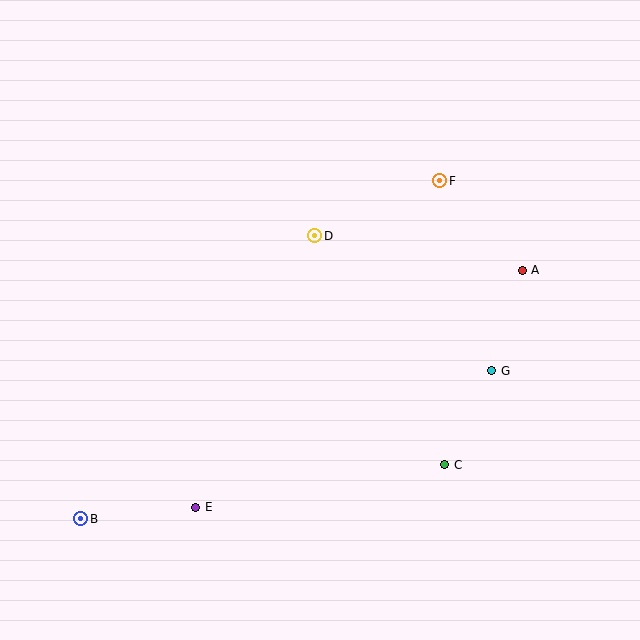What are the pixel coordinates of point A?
Point A is at (522, 270).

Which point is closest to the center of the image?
Point D at (315, 236) is closest to the center.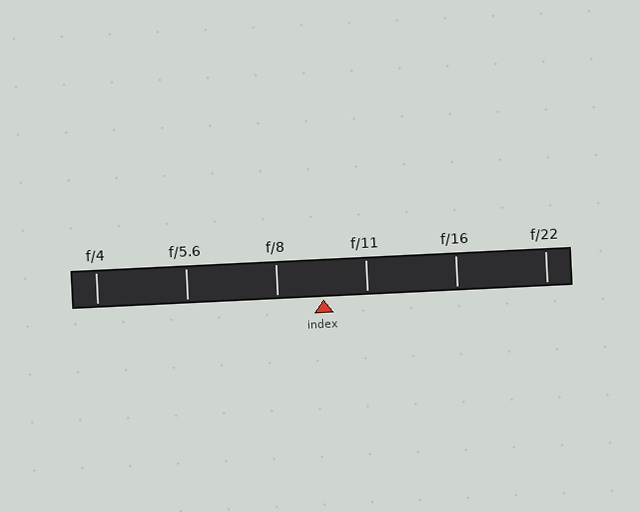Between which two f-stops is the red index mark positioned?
The index mark is between f/8 and f/11.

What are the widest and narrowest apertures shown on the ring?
The widest aperture shown is f/4 and the narrowest is f/22.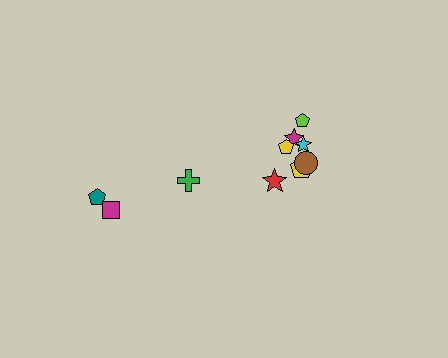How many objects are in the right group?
There are 7 objects.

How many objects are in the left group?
There are 3 objects.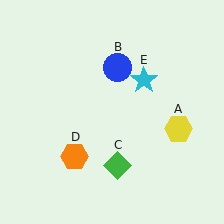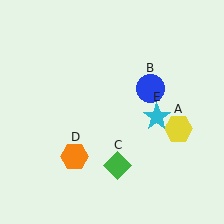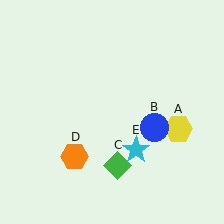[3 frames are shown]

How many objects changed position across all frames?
2 objects changed position: blue circle (object B), cyan star (object E).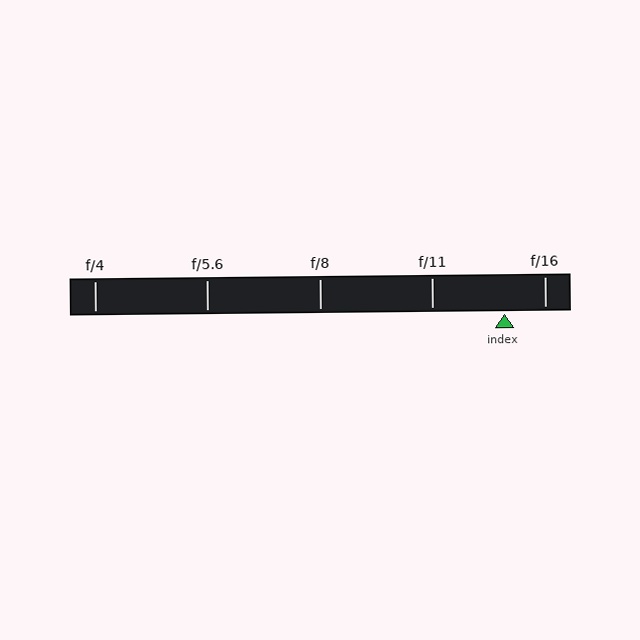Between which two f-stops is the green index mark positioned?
The index mark is between f/11 and f/16.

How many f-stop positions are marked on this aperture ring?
There are 5 f-stop positions marked.